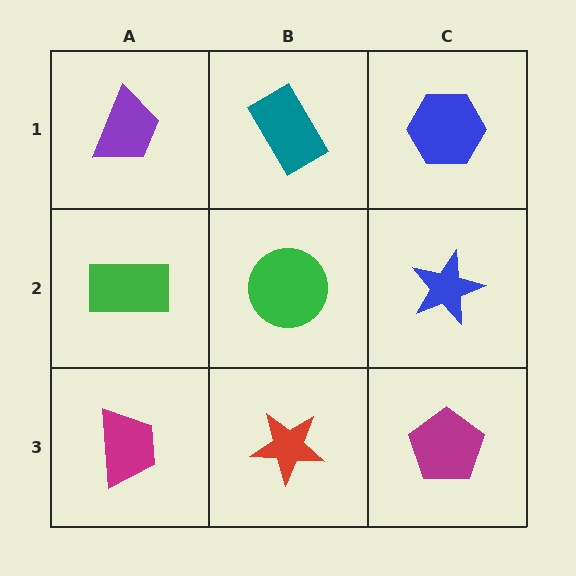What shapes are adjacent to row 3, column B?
A green circle (row 2, column B), a magenta trapezoid (row 3, column A), a magenta pentagon (row 3, column C).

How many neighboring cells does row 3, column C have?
2.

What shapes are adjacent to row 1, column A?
A green rectangle (row 2, column A), a teal rectangle (row 1, column B).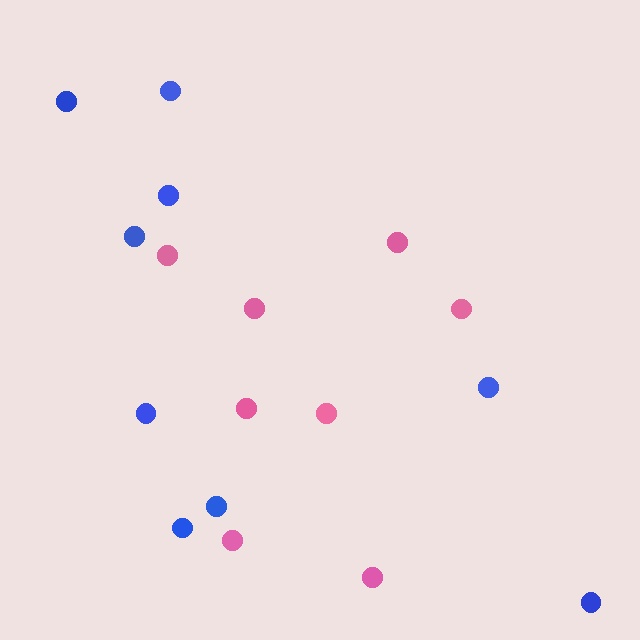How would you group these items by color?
There are 2 groups: one group of pink circles (8) and one group of blue circles (9).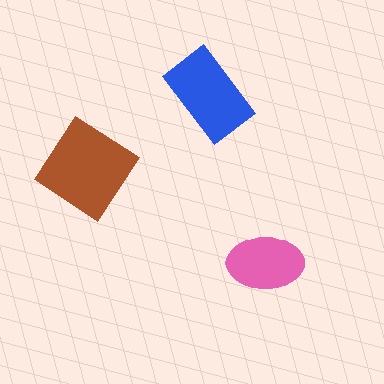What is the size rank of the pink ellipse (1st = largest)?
3rd.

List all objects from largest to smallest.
The brown diamond, the blue rectangle, the pink ellipse.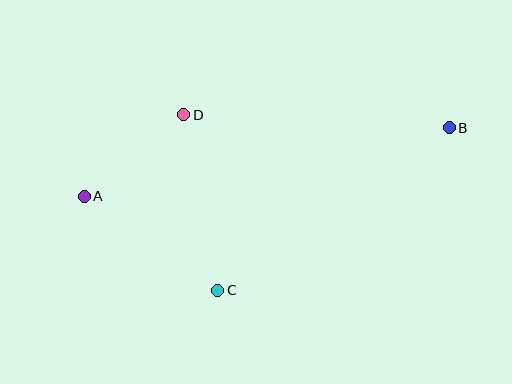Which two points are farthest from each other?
Points A and B are farthest from each other.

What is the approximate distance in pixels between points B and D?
The distance between B and D is approximately 266 pixels.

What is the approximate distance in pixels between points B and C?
The distance between B and C is approximately 283 pixels.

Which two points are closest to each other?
Points A and D are closest to each other.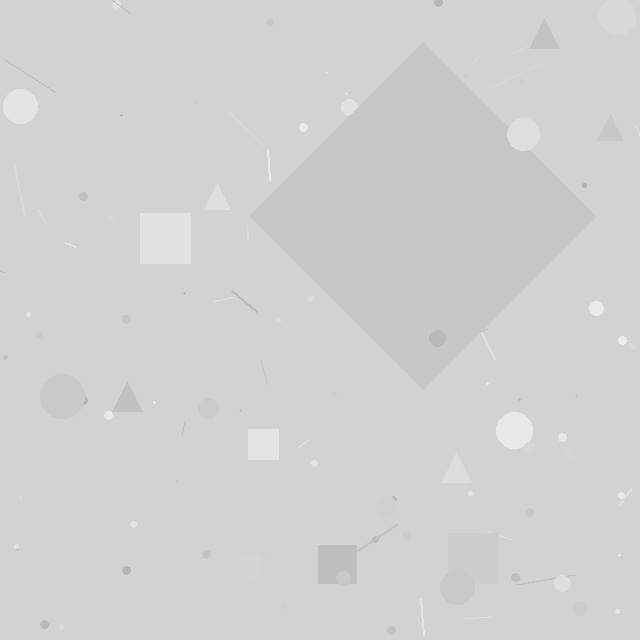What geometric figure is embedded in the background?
A diamond is embedded in the background.